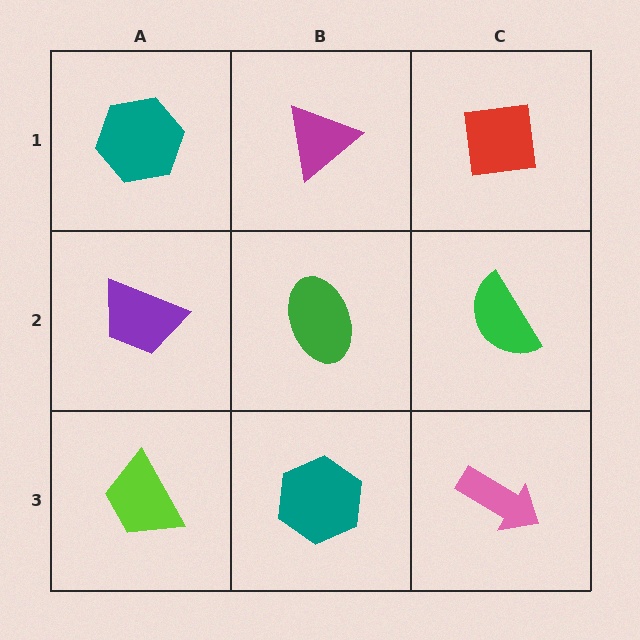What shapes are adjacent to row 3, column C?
A green semicircle (row 2, column C), a teal hexagon (row 3, column B).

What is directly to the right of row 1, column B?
A red square.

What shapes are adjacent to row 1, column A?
A purple trapezoid (row 2, column A), a magenta triangle (row 1, column B).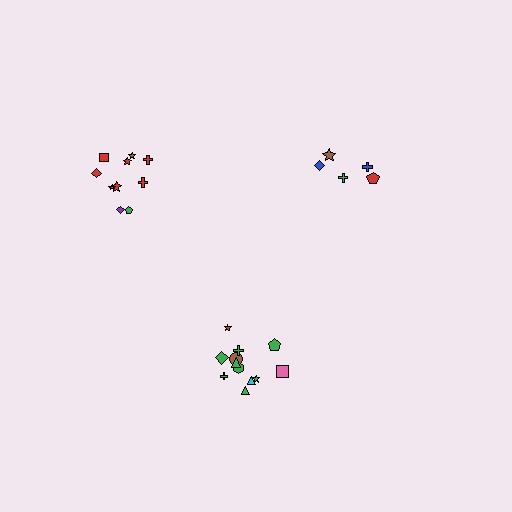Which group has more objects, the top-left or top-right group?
The top-left group.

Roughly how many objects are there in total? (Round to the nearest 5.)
Roughly 25 objects in total.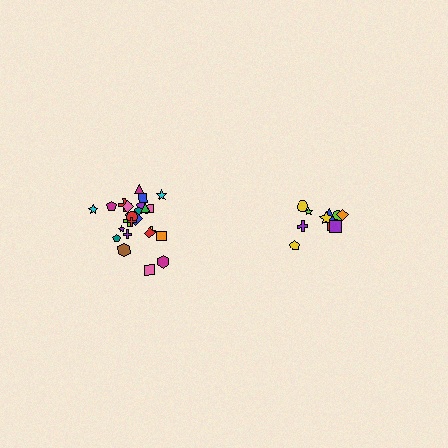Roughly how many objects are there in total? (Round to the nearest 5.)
Roughly 35 objects in total.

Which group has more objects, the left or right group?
The left group.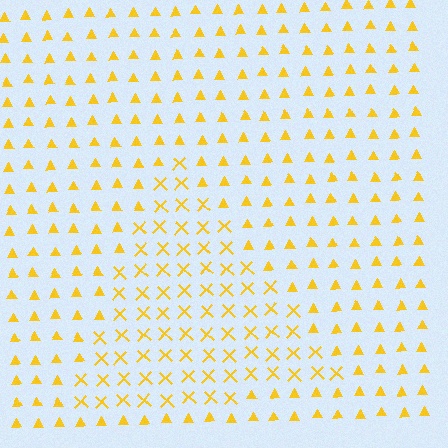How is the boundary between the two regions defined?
The boundary is defined by a change in element shape: X marks inside vs. triangles outside. All elements share the same color and spacing.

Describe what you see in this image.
The image is filled with small yellow elements arranged in a uniform grid. A triangle-shaped region contains X marks, while the surrounding area contains triangles. The boundary is defined purely by the change in element shape.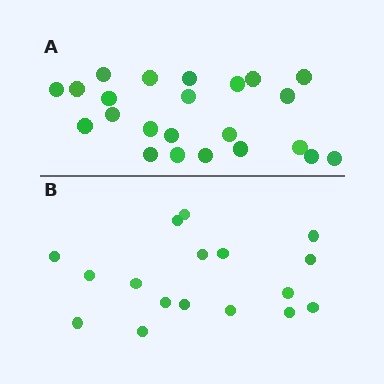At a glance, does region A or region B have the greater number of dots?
Region A (the top region) has more dots.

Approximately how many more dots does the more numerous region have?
Region A has about 6 more dots than region B.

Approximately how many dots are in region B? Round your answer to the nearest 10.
About 20 dots. (The exact count is 17, which rounds to 20.)